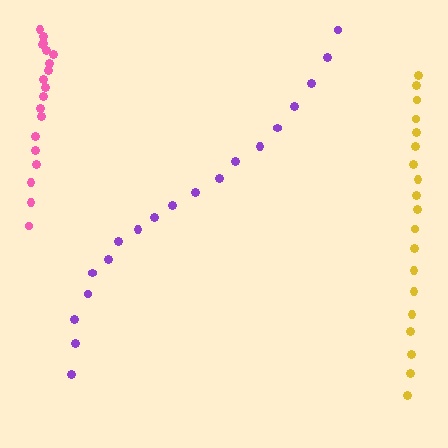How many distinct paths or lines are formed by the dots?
There are 3 distinct paths.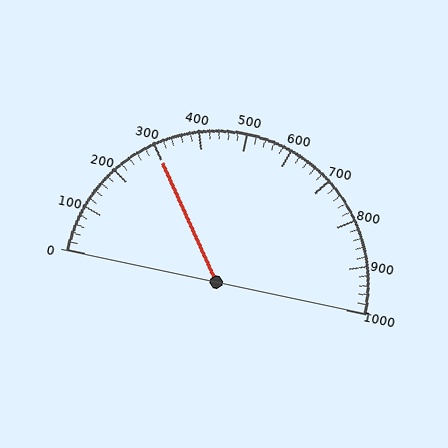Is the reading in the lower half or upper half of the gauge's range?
The reading is in the lower half of the range (0 to 1000).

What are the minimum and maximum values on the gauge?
The gauge ranges from 0 to 1000.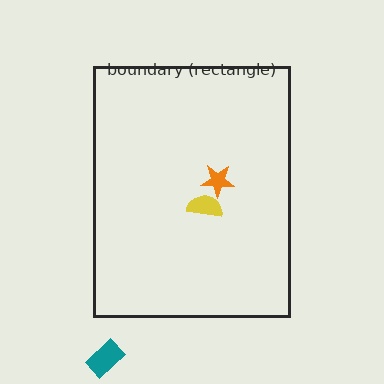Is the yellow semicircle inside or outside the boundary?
Inside.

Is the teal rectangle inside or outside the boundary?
Outside.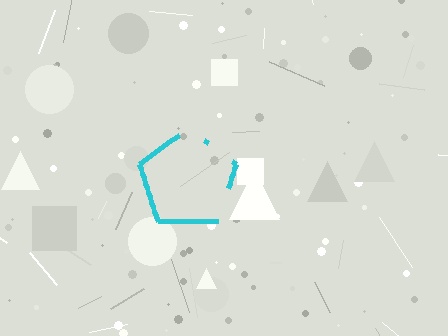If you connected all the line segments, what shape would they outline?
They would outline a pentagon.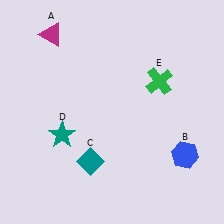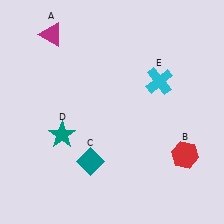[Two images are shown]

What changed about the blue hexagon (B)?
In Image 1, B is blue. In Image 2, it changed to red.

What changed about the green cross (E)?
In Image 1, E is green. In Image 2, it changed to cyan.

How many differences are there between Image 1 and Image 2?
There are 2 differences between the two images.